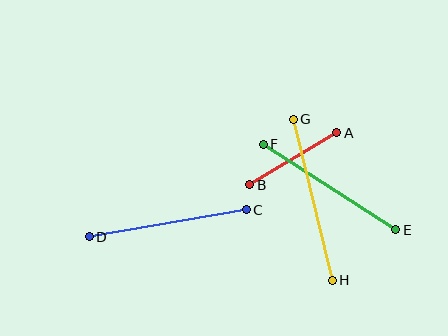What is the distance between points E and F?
The distance is approximately 157 pixels.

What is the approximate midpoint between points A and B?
The midpoint is at approximately (293, 159) pixels.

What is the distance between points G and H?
The distance is approximately 165 pixels.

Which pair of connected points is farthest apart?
Points G and H are farthest apart.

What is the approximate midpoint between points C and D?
The midpoint is at approximately (168, 223) pixels.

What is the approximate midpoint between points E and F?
The midpoint is at approximately (330, 187) pixels.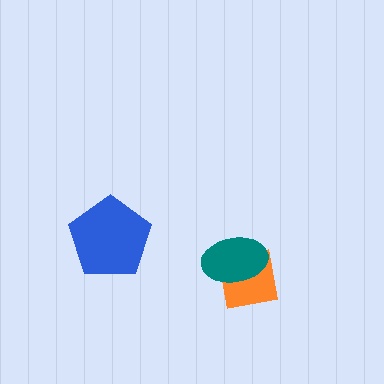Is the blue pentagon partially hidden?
No, no other shape covers it.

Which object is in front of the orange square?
The teal ellipse is in front of the orange square.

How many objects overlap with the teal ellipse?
1 object overlaps with the teal ellipse.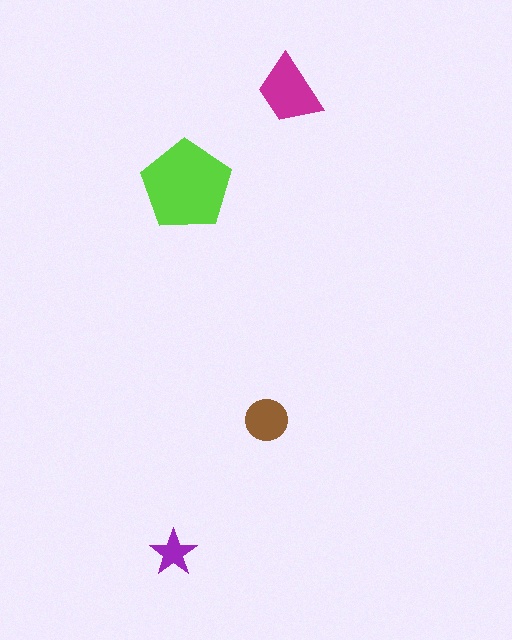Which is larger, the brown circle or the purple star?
The brown circle.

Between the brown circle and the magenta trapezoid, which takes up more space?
The magenta trapezoid.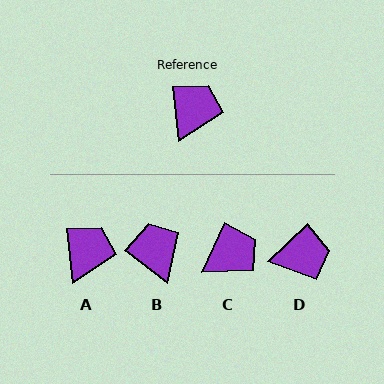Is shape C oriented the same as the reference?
No, it is off by about 31 degrees.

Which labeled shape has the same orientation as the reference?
A.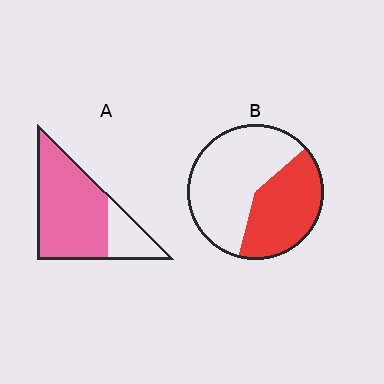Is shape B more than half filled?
No.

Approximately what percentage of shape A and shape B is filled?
A is approximately 75% and B is approximately 40%.